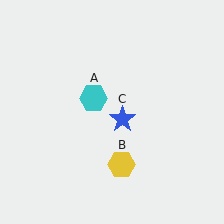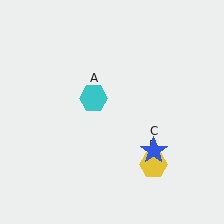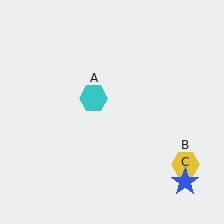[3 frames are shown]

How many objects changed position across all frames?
2 objects changed position: yellow hexagon (object B), blue star (object C).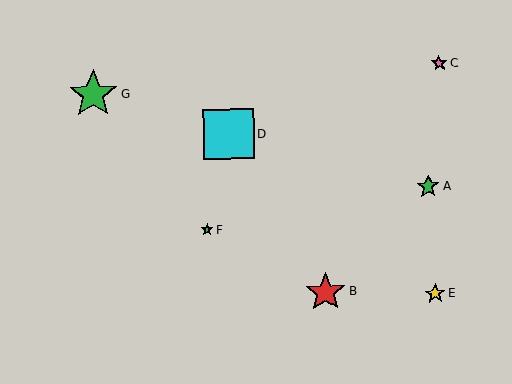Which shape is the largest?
The cyan square (labeled D) is the largest.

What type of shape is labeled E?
Shape E is a yellow star.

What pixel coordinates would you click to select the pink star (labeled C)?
Click at (439, 63) to select the pink star C.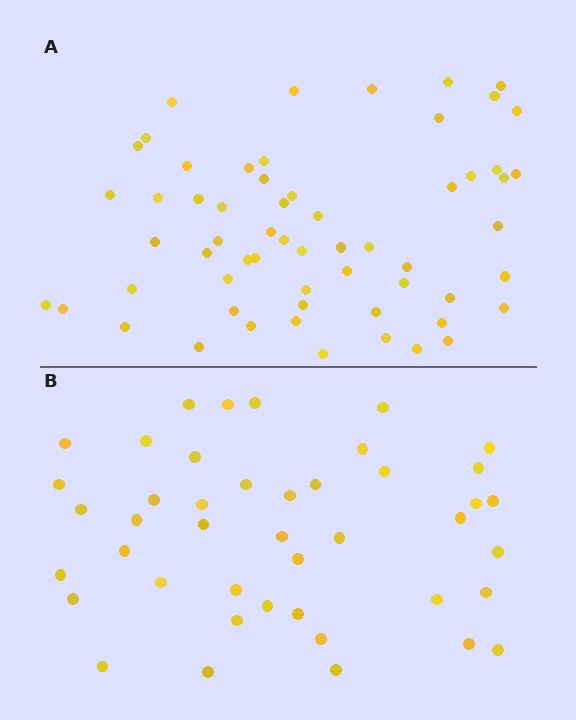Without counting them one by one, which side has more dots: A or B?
Region A (the top region) has more dots.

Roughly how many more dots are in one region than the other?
Region A has approximately 15 more dots than region B.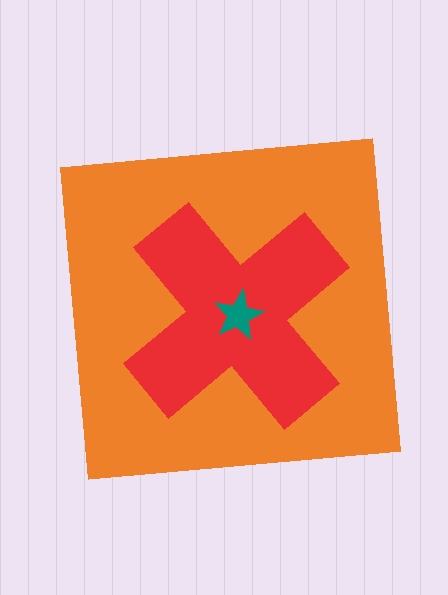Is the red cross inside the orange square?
Yes.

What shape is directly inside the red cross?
The teal star.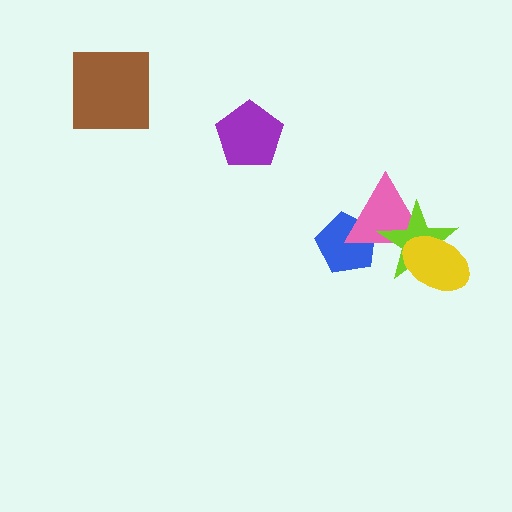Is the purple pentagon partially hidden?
No, no other shape covers it.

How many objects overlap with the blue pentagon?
1 object overlaps with the blue pentagon.